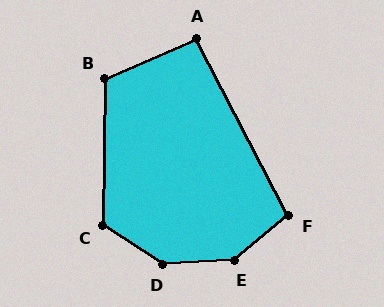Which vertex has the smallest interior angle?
A, at approximately 94 degrees.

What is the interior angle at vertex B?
Approximately 115 degrees (obtuse).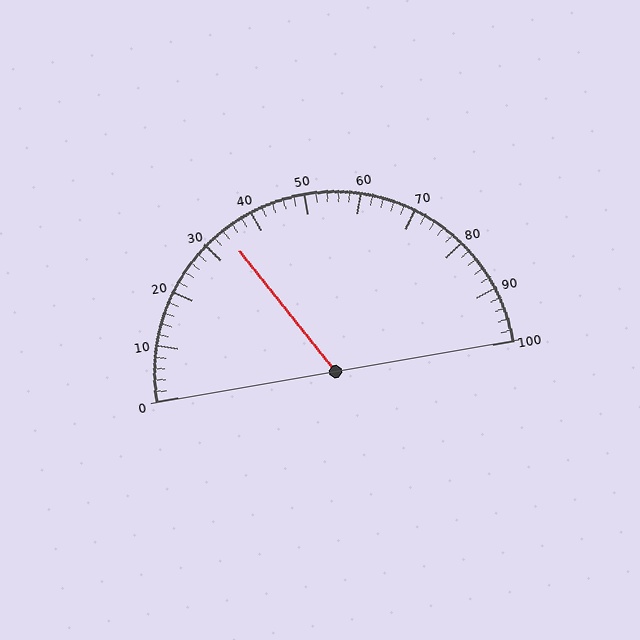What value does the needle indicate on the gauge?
The needle indicates approximately 34.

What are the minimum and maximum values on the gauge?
The gauge ranges from 0 to 100.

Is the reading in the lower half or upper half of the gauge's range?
The reading is in the lower half of the range (0 to 100).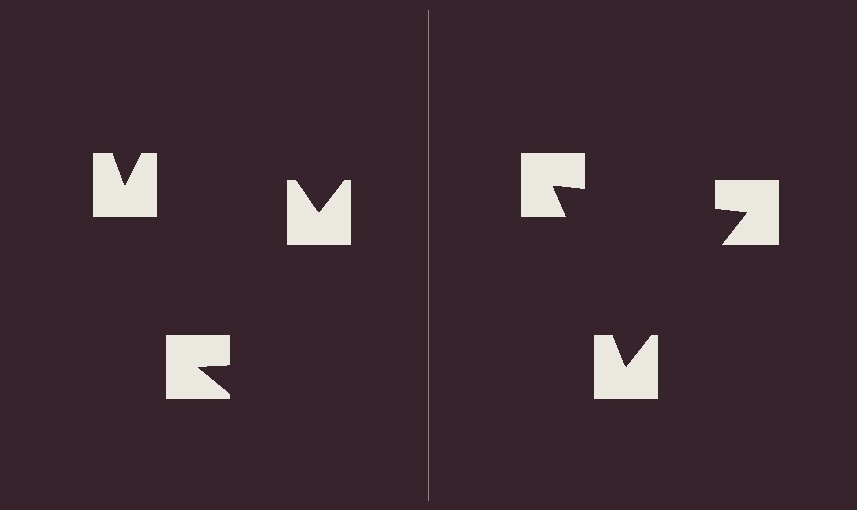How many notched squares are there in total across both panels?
6 — 3 on each side.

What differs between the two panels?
The notched squares are positioned identically on both sides; only the wedge orientations differ. On the right they align to a triangle; on the left they are misaligned.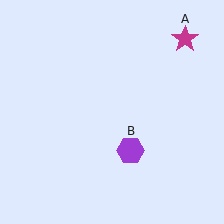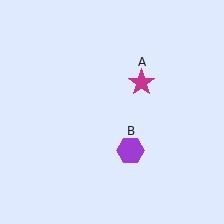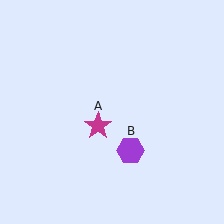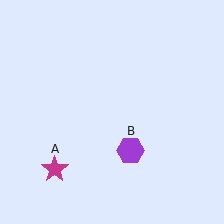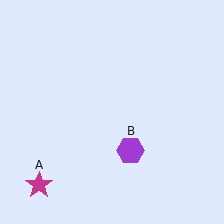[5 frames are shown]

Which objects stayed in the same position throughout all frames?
Purple hexagon (object B) remained stationary.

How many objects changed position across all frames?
1 object changed position: magenta star (object A).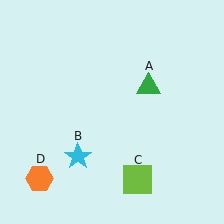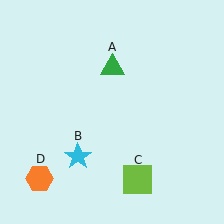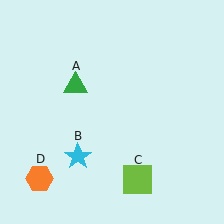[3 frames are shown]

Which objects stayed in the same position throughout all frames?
Cyan star (object B) and lime square (object C) and orange hexagon (object D) remained stationary.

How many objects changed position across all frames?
1 object changed position: green triangle (object A).